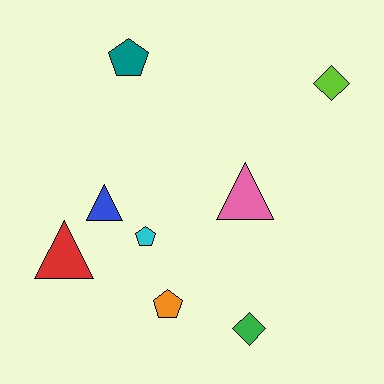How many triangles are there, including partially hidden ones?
There are 3 triangles.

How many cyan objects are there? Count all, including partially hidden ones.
There is 1 cyan object.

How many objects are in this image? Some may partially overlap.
There are 8 objects.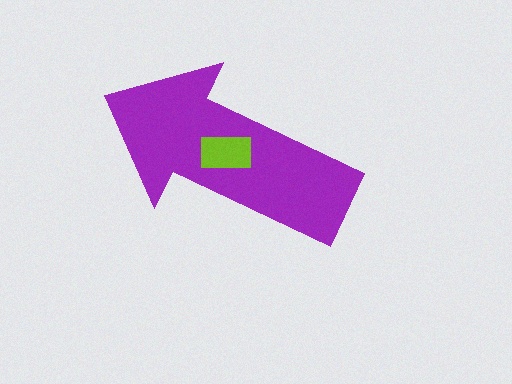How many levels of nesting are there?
2.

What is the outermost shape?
The purple arrow.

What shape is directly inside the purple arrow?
The lime rectangle.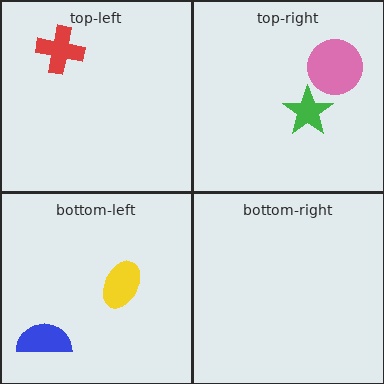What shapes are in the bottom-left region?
The yellow ellipse, the blue semicircle.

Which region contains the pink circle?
The top-right region.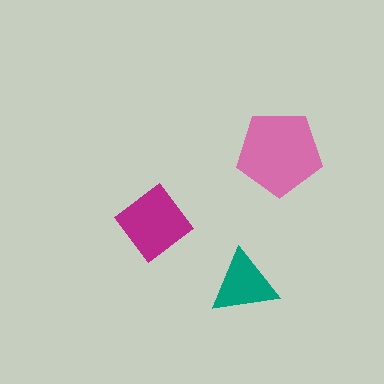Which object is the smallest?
The teal triangle.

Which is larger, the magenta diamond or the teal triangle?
The magenta diamond.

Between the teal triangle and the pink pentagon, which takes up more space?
The pink pentagon.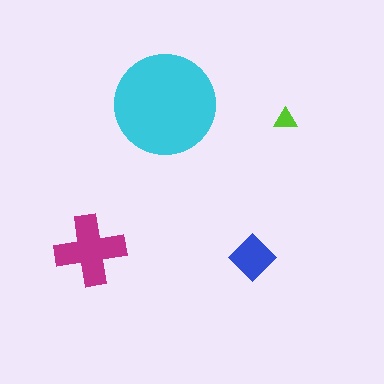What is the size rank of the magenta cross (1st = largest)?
2nd.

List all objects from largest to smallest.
The cyan circle, the magenta cross, the blue diamond, the lime triangle.